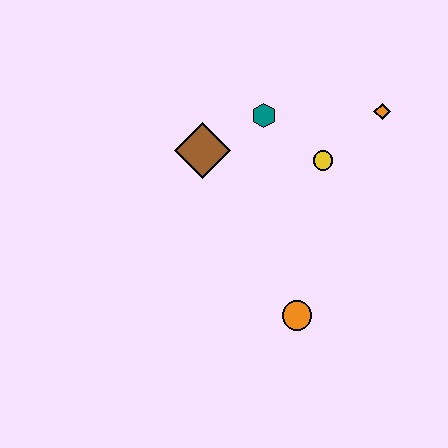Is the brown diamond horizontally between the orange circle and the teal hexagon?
No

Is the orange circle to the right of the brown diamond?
Yes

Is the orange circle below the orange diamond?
Yes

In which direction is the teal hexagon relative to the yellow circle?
The teal hexagon is to the left of the yellow circle.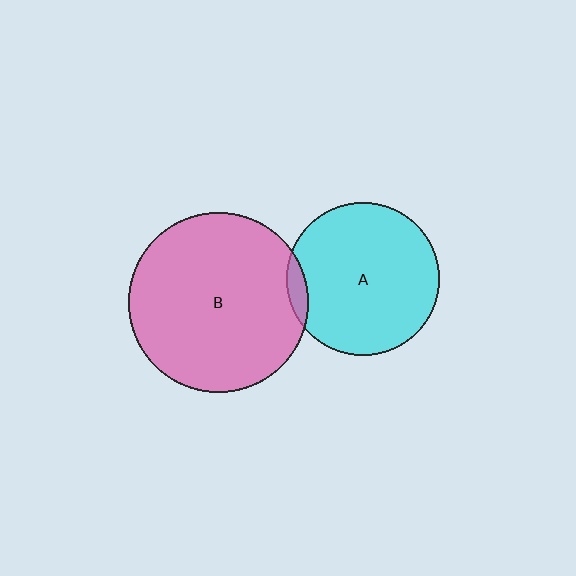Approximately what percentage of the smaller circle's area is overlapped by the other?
Approximately 5%.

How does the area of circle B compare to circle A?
Approximately 1.4 times.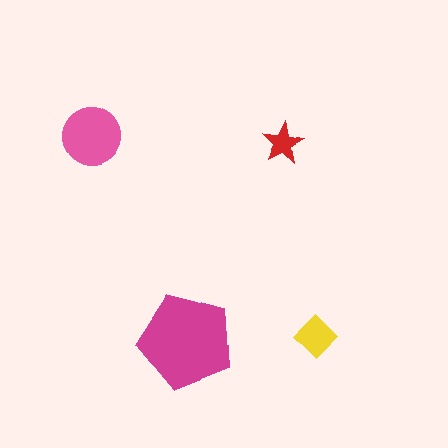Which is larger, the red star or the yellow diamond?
The yellow diamond.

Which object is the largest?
The magenta pentagon.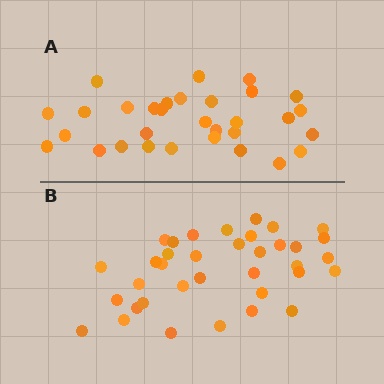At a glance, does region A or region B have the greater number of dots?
Region B (the bottom region) has more dots.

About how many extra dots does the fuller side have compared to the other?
Region B has about 5 more dots than region A.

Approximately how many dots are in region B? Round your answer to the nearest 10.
About 40 dots. (The exact count is 36, which rounds to 40.)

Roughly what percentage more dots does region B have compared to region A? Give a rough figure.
About 15% more.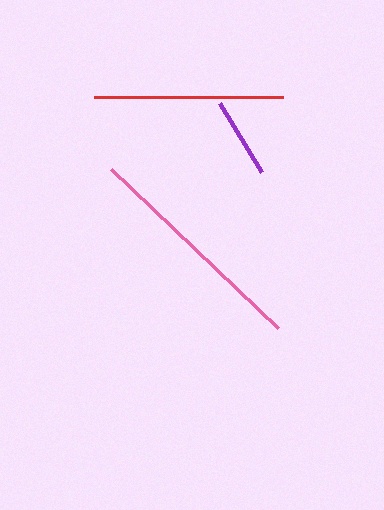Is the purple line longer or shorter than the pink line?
The pink line is longer than the purple line.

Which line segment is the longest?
The pink line is the longest at approximately 231 pixels.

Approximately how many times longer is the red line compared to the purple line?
The red line is approximately 2.4 times the length of the purple line.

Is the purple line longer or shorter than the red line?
The red line is longer than the purple line.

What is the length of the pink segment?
The pink segment is approximately 231 pixels long.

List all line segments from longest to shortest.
From longest to shortest: pink, red, purple.